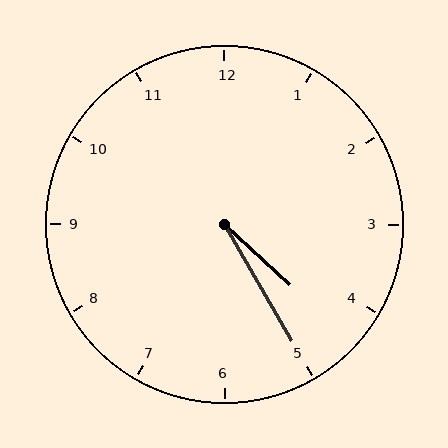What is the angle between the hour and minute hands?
Approximately 18 degrees.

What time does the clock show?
4:25.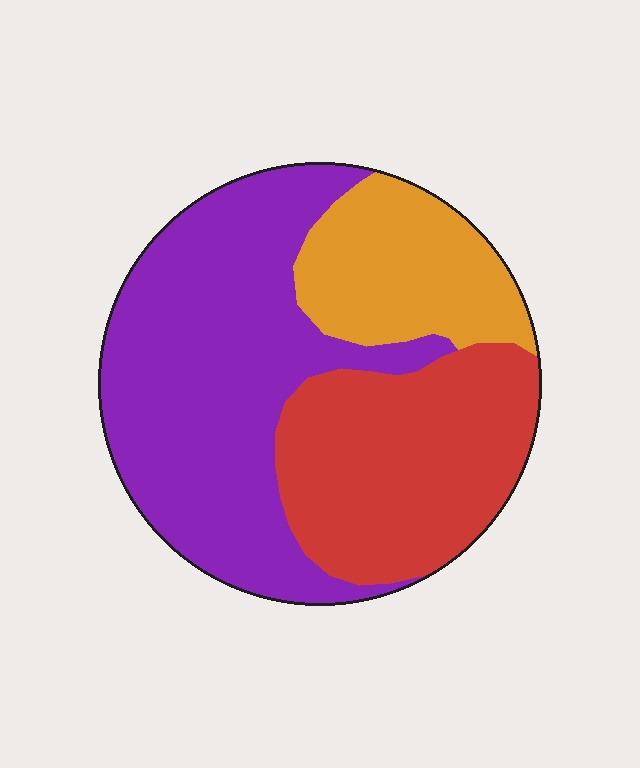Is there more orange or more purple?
Purple.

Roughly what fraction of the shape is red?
Red takes up about one third (1/3) of the shape.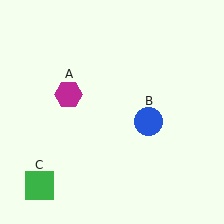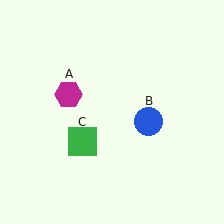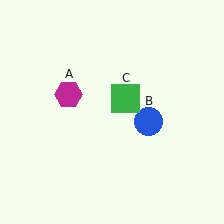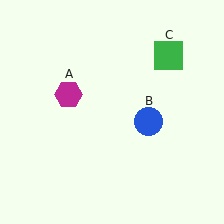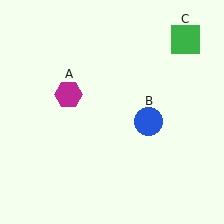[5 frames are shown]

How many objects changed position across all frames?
1 object changed position: green square (object C).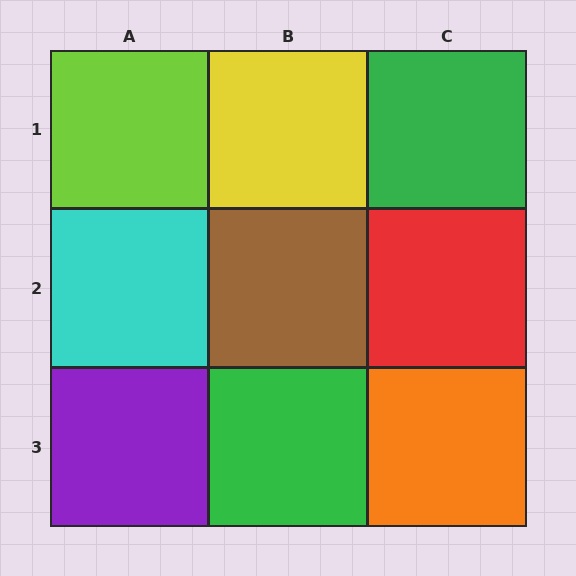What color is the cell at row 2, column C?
Red.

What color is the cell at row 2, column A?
Cyan.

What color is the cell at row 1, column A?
Lime.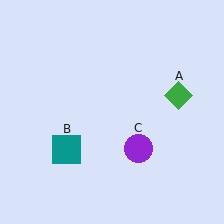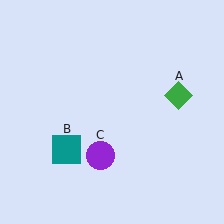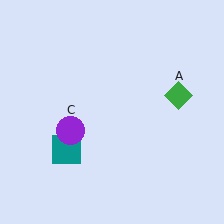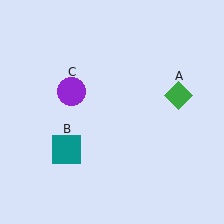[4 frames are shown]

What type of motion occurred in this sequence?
The purple circle (object C) rotated clockwise around the center of the scene.